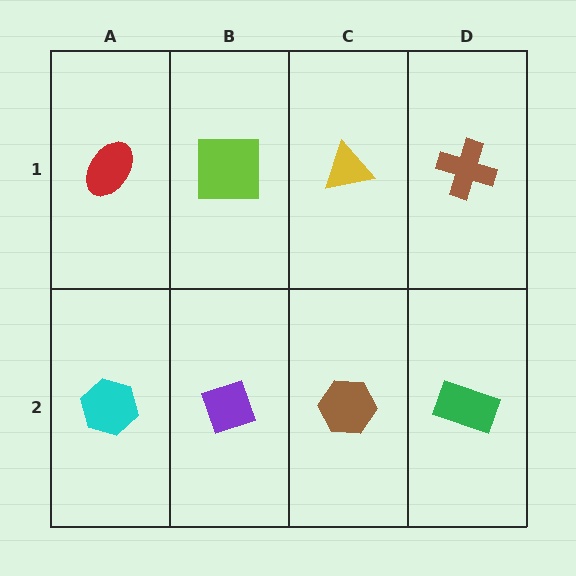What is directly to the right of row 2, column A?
A purple diamond.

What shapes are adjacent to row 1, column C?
A brown hexagon (row 2, column C), a lime square (row 1, column B), a brown cross (row 1, column D).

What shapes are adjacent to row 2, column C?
A yellow triangle (row 1, column C), a purple diamond (row 2, column B), a green rectangle (row 2, column D).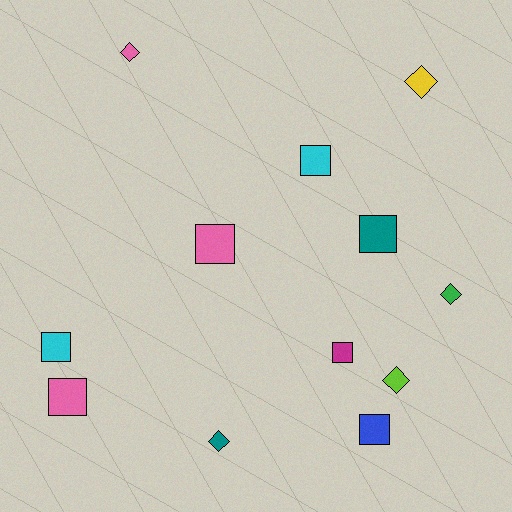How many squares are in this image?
There are 7 squares.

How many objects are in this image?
There are 12 objects.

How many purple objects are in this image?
There are no purple objects.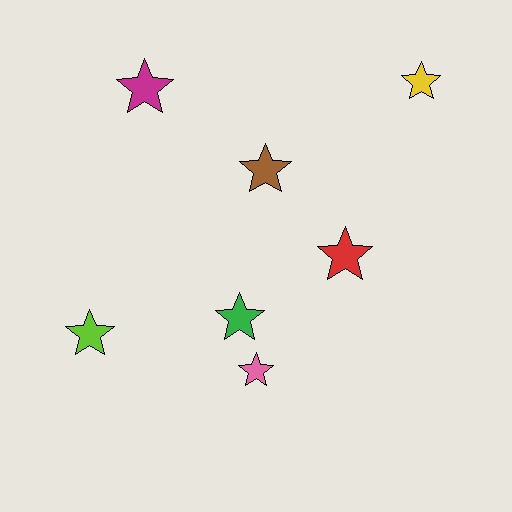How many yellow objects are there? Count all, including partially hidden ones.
There is 1 yellow object.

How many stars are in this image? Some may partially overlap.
There are 7 stars.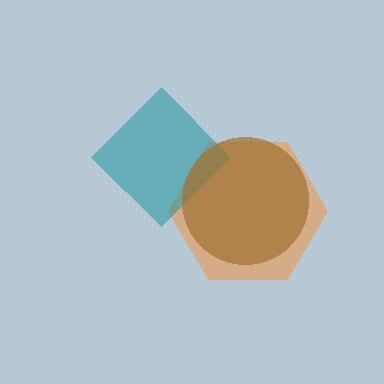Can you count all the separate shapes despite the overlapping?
Yes, there are 3 separate shapes.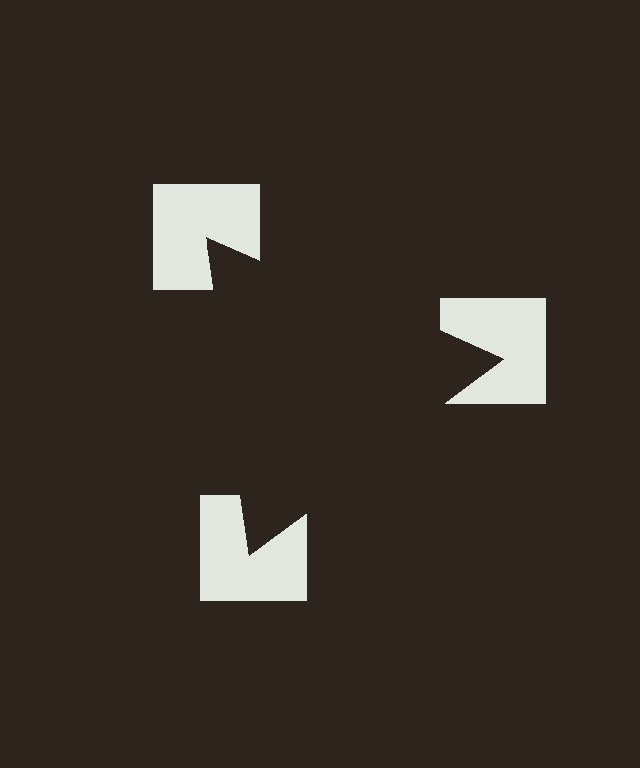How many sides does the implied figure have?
3 sides.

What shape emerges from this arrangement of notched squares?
An illusory triangle — its edges are inferred from the aligned wedge cuts in the notched squares, not physically drawn.